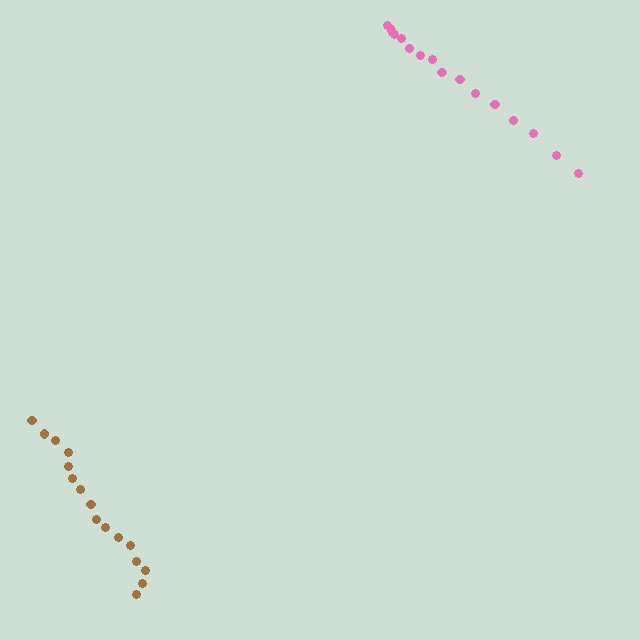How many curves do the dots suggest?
There are 2 distinct paths.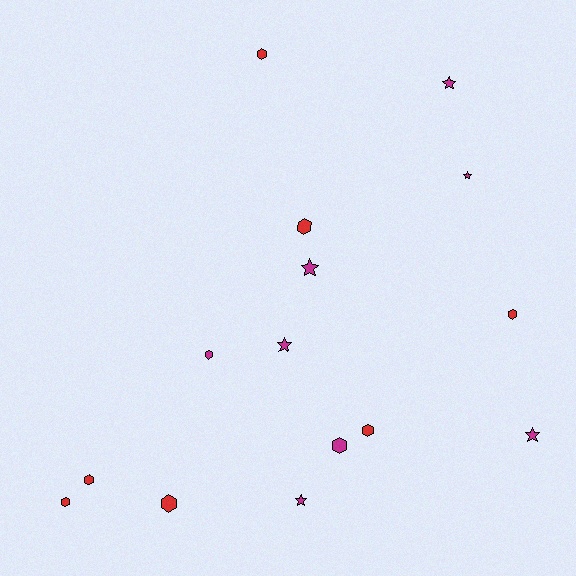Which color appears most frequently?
Magenta, with 8 objects.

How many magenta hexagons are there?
There are 2 magenta hexagons.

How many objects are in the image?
There are 15 objects.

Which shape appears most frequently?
Hexagon, with 9 objects.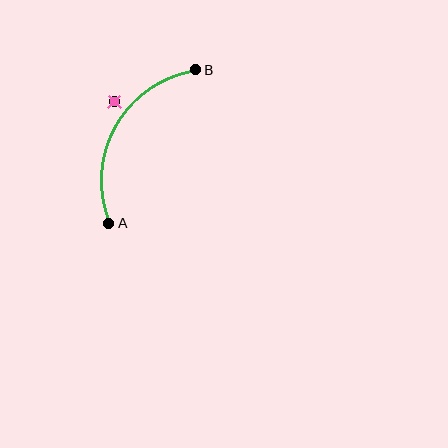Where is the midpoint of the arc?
The arc midpoint is the point on the curve farthest from the straight line joining A and B. It sits to the left of that line.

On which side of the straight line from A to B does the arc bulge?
The arc bulges to the left of the straight line connecting A and B.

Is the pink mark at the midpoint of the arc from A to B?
No — the pink mark does not lie on the arc at all. It sits slightly outside the curve.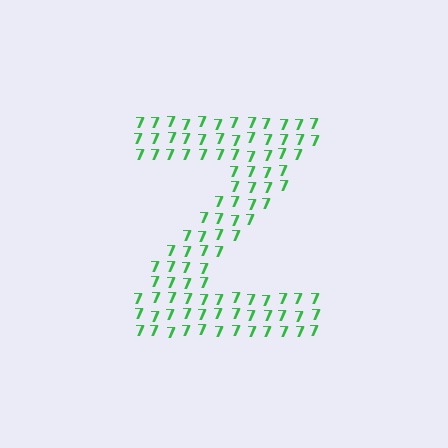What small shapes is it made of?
It is made of small digit 7's.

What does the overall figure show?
The overall figure shows the letter Z.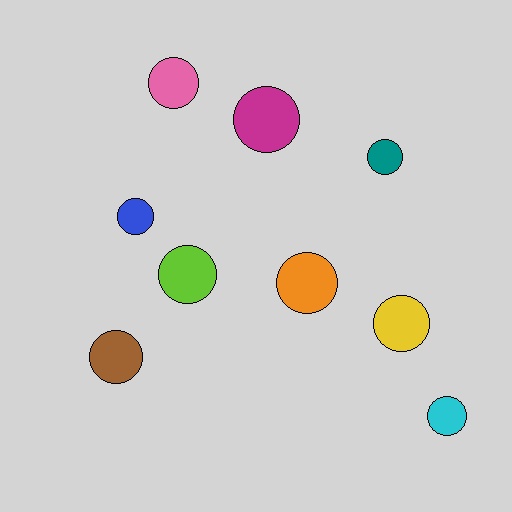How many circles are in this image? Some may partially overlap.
There are 9 circles.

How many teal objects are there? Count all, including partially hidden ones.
There is 1 teal object.